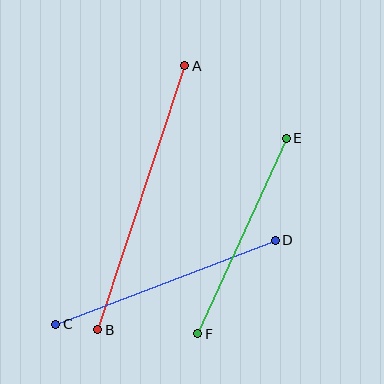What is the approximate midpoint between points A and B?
The midpoint is at approximately (141, 198) pixels.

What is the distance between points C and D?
The distance is approximately 235 pixels.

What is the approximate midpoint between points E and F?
The midpoint is at approximately (242, 236) pixels.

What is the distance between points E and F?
The distance is approximately 215 pixels.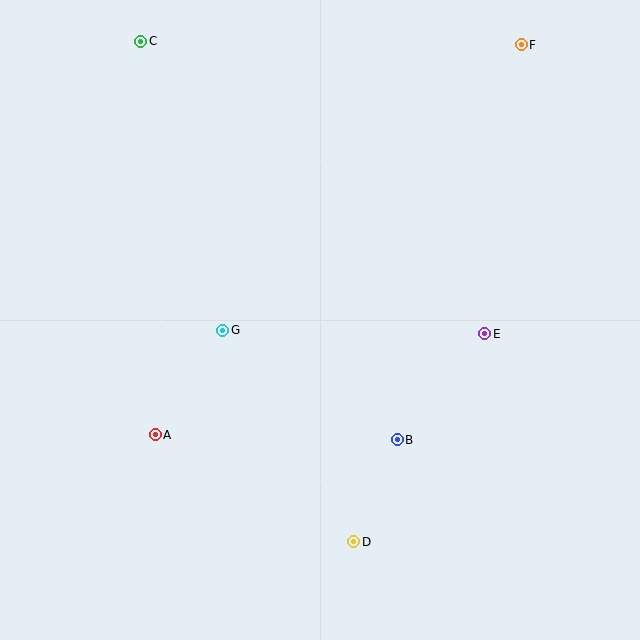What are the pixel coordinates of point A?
Point A is at (155, 435).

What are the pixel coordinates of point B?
Point B is at (397, 440).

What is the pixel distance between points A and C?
The distance between A and C is 394 pixels.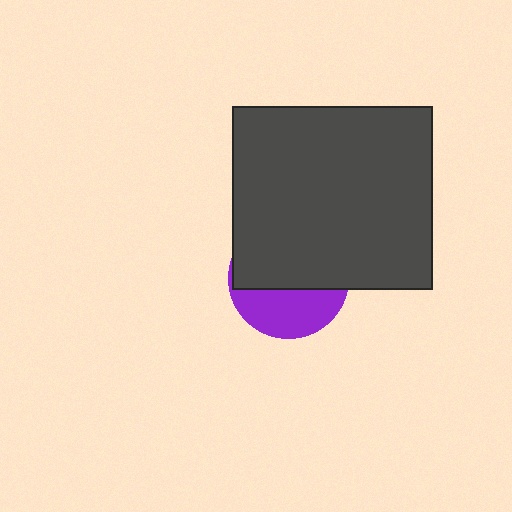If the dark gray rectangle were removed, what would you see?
You would see the complete purple circle.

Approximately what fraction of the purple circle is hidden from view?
Roughly 61% of the purple circle is hidden behind the dark gray rectangle.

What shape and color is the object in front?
The object in front is a dark gray rectangle.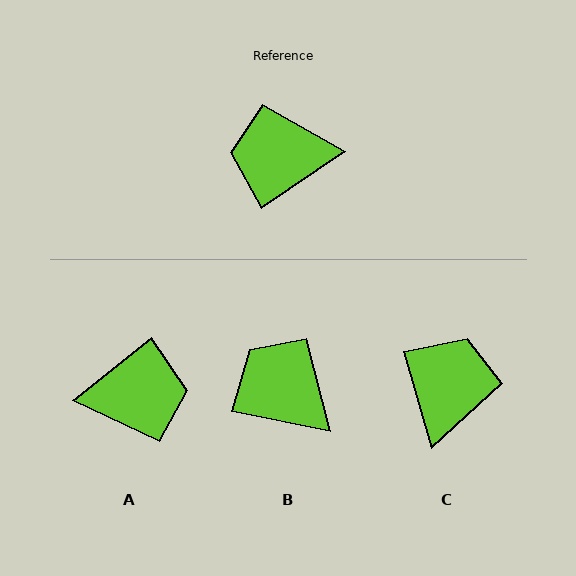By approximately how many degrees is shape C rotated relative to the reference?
Approximately 108 degrees clockwise.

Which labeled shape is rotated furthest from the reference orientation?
A, about 175 degrees away.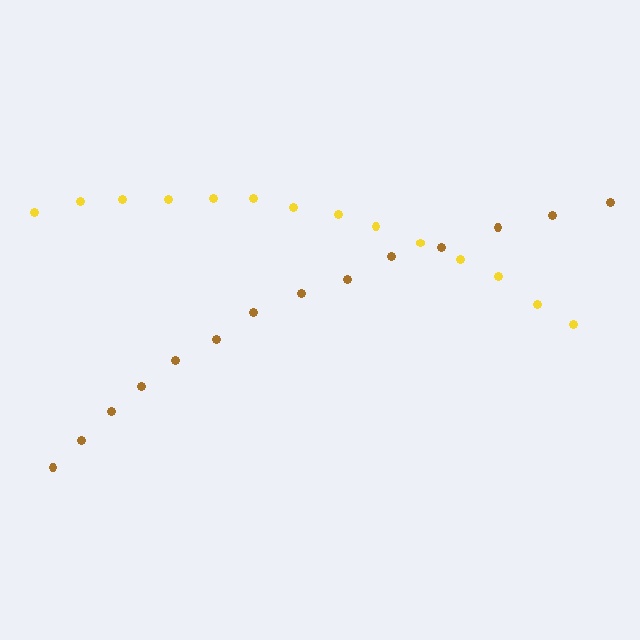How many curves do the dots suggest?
There are 2 distinct paths.